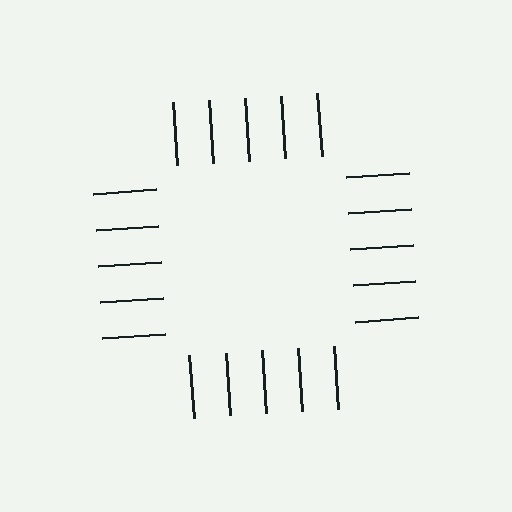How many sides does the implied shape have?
4 sides — the line-ends trace a square.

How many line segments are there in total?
20 — 5 along each of the 4 edges.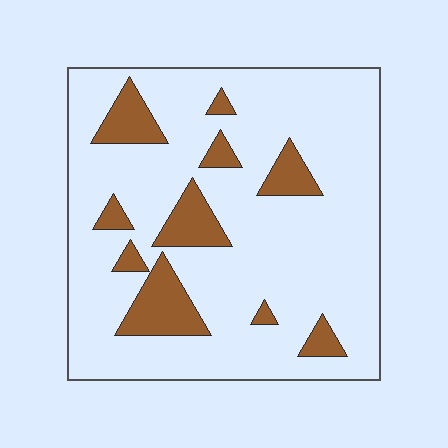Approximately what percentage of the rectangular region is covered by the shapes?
Approximately 15%.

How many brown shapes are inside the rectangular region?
10.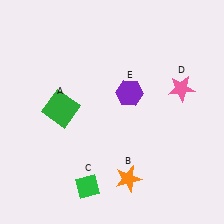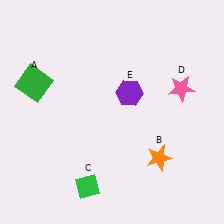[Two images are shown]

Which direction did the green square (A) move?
The green square (A) moved left.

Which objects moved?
The objects that moved are: the green square (A), the orange star (B).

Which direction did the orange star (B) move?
The orange star (B) moved right.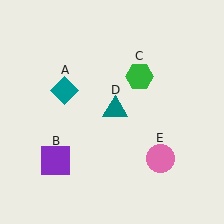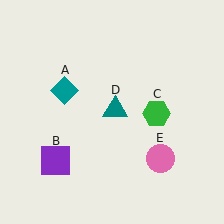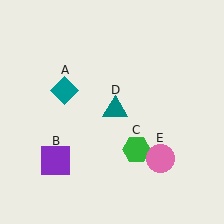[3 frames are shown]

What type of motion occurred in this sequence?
The green hexagon (object C) rotated clockwise around the center of the scene.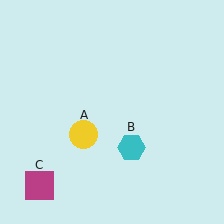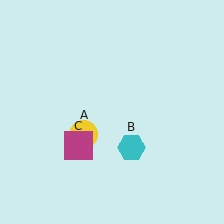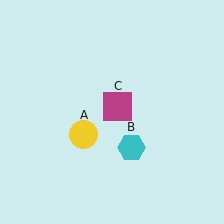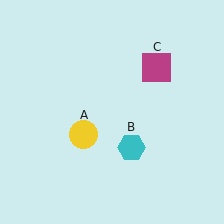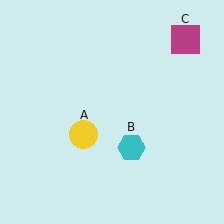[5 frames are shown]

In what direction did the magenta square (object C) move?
The magenta square (object C) moved up and to the right.